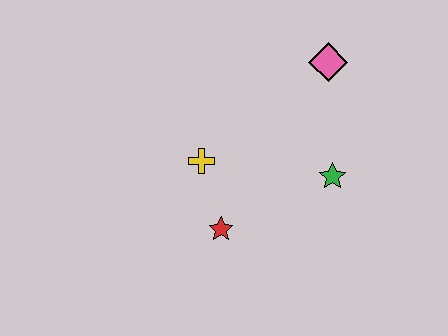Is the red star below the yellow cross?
Yes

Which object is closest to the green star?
The pink diamond is closest to the green star.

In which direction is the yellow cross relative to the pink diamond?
The yellow cross is to the left of the pink diamond.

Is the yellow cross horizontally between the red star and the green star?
No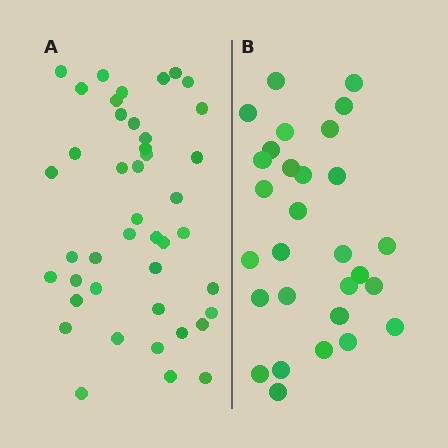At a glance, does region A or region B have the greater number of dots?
Region A (the left region) has more dots.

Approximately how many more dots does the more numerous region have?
Region A has approximately 15 more dots than region B.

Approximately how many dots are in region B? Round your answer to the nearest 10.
About 30 dots. (The exact count is 29, which rounds to 30.)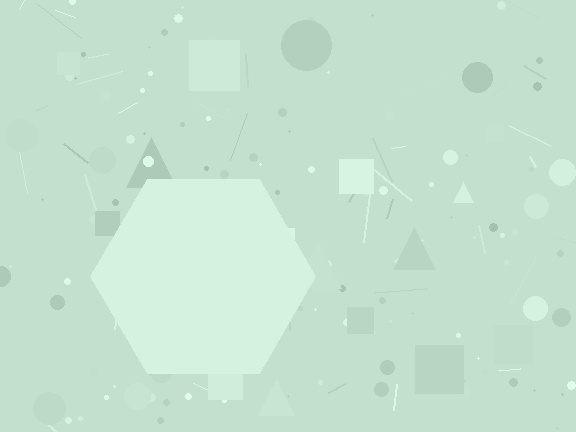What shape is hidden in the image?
A hexagon is hidden in the image.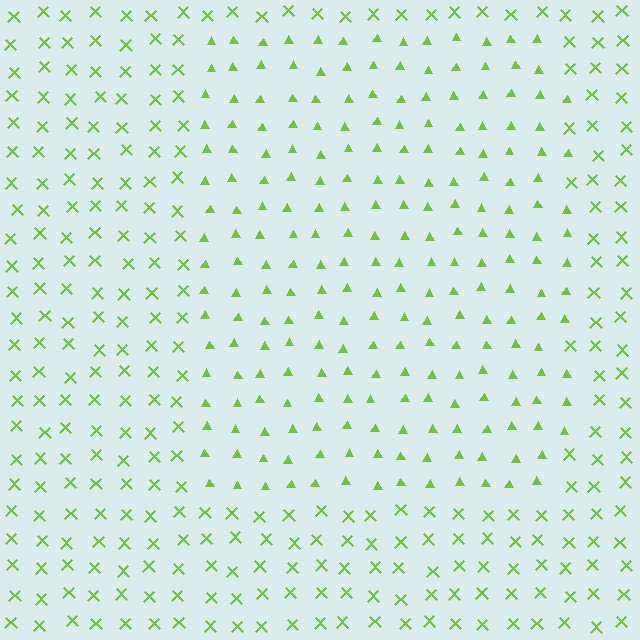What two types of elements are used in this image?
The image uses triangles inside the rectangle region and X marks outside it.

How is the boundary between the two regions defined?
The boundary is defined by a change in element shape: triangles inside vs. X marks outside. All elements share the same color and spacing.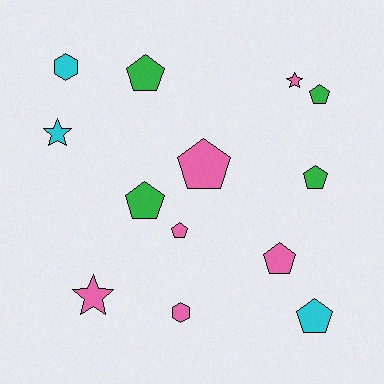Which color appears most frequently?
Pink, with 6 objects.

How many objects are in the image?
There are 13 objects.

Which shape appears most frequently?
Pentagon, with 8 objects.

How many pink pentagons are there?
There are 3 pink pentagons.